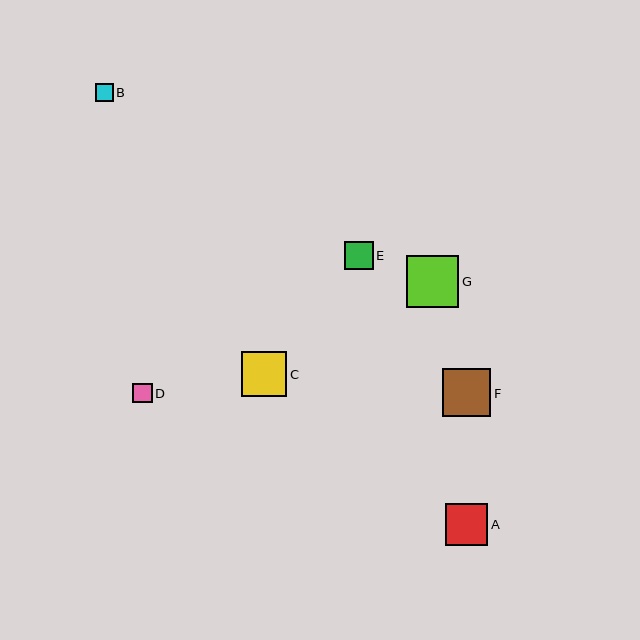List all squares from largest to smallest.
From largest to smallest: G, F, C, A, E, D, B.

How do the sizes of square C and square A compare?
Square C and square A are approximately the same size.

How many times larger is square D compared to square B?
Square D is approximately 1.1 times the size of square B.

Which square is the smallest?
Square B is the smallest with a size of approximately 18 pixels.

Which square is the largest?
Square G is the largest with a size of approximately 53 pixels.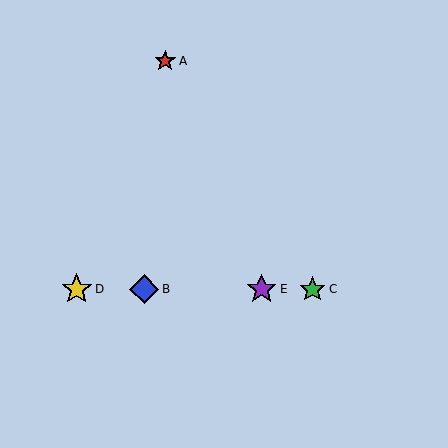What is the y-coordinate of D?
Object D is at y≈289.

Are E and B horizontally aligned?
Yes, both are at y≈289.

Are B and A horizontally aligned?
No, B is at y≈289 and A is at y≈61.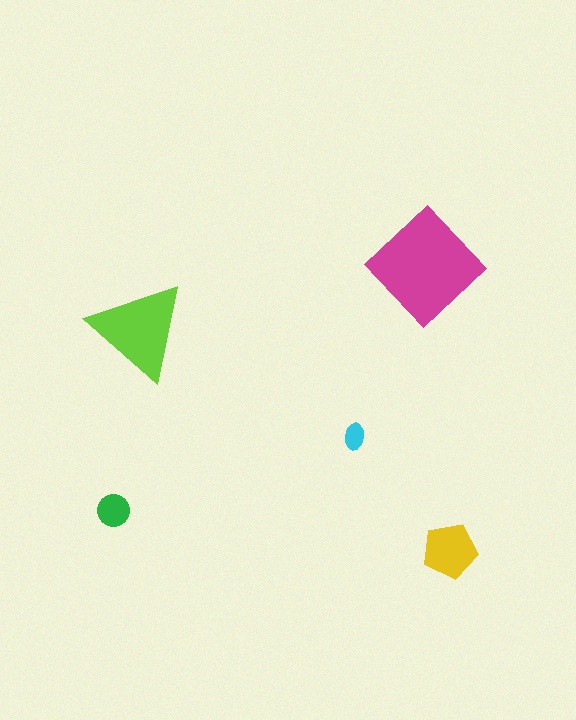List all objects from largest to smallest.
The magenta diamond, the lime triangle, the yellow pentagon, the green circle, the cyan ellipse.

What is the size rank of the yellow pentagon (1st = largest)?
3rd.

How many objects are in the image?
There are 5 objects in the image.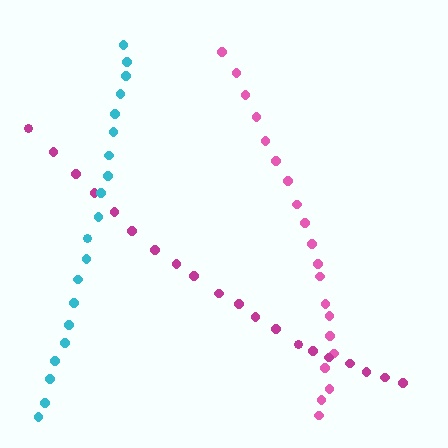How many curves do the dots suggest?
There are 3 distinct paths.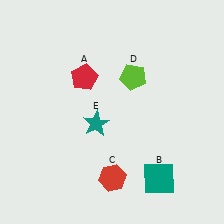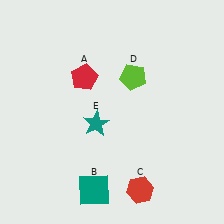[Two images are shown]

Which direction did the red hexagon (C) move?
The red hexagon (C) moved right.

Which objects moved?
The objects that moved are: the teal square (B), the red hexagon (C).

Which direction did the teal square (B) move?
The teal square (B) moved left.